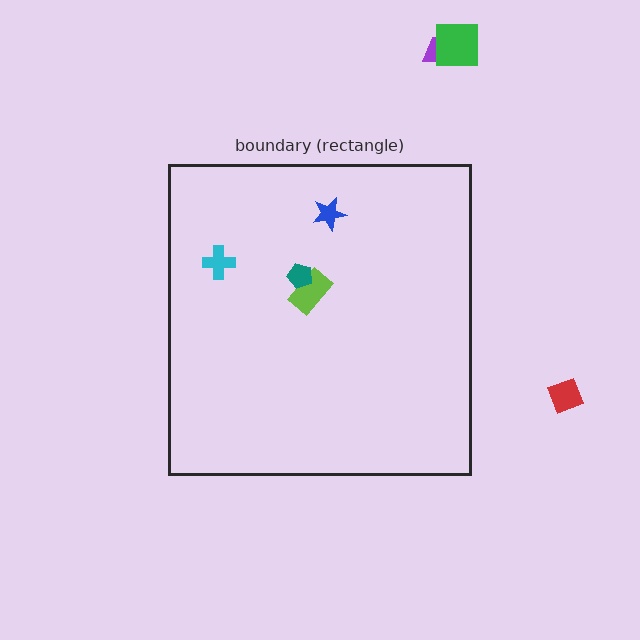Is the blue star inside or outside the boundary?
Inside.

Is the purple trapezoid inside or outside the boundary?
Outside.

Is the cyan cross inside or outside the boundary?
Inside.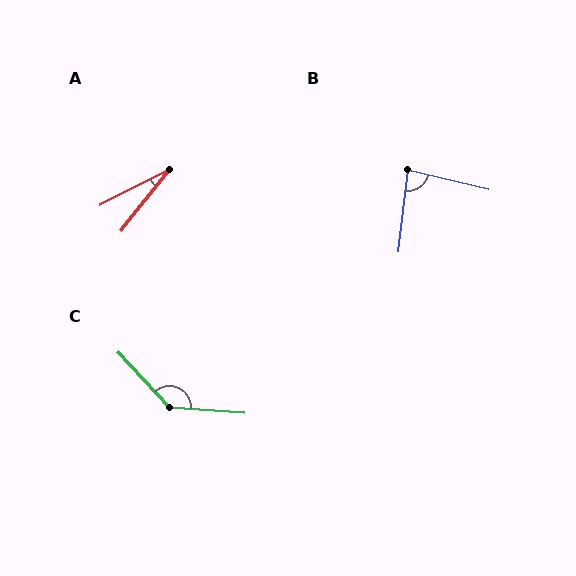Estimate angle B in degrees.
Approximately 83 degrees.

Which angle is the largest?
C, at approximately 137 degrees.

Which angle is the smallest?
A, at approximately 25 degrees.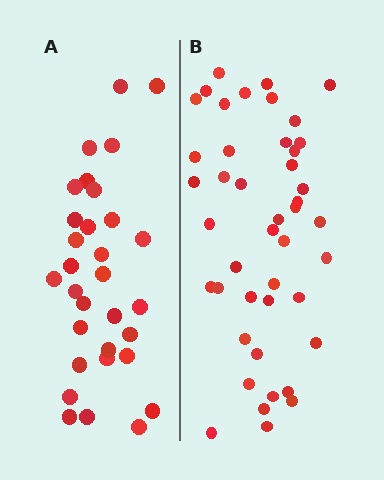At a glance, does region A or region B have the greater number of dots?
Region B (the right region) has more dots.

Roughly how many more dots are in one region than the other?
Region B has approximately 15 more dots than region A.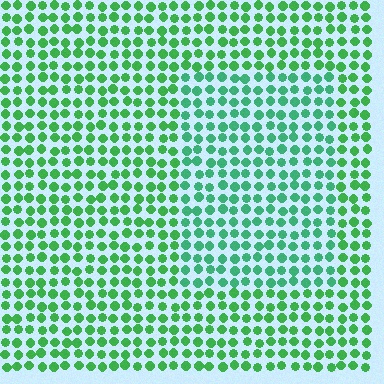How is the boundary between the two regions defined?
The boundary is defined purely by a slight shift in hue (about 23 degrees). Spacing, size, and orientation are identical on both sides.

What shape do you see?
I see a rectangle.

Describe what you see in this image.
The image is filled with small green elements in a uniform arrangement. A rectangle-shaped region is visible where the elements are tinted to a slightly different hue, forming a subtle color boundary.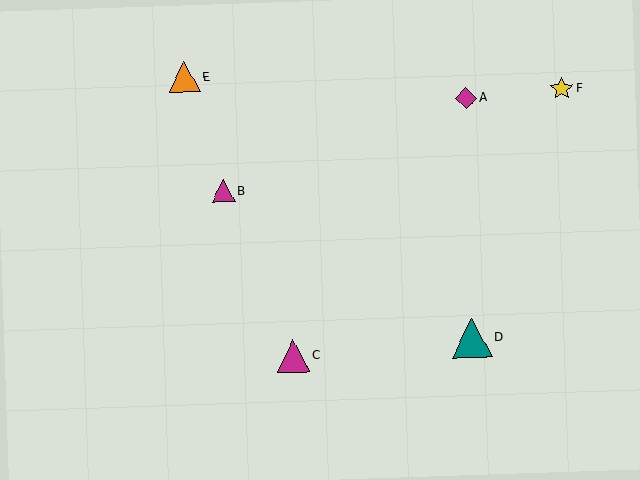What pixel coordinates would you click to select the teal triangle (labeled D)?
Click at (472, 338) to select the teal triangle D.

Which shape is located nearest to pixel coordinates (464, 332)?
The teal triangle (labeled D) at (472, 338) is nearest to that location.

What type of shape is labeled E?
Shape E is an orange triangle.